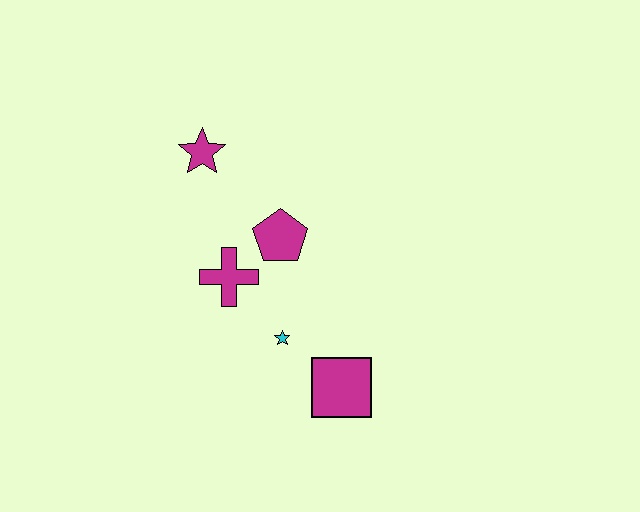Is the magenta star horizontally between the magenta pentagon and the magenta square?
No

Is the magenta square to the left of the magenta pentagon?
No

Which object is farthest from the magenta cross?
The magenta square is farthest from the magenta cross.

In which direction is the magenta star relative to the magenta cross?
The magenta star is above the magenta cross.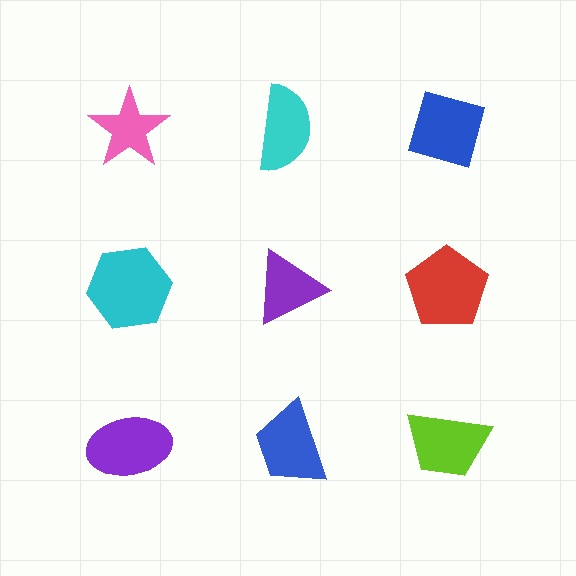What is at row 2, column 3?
A red pentagon.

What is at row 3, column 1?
A purple ellipse.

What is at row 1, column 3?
A blue diamond.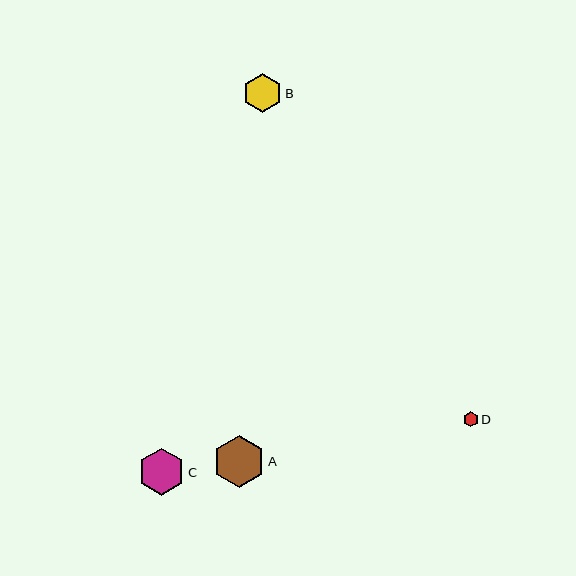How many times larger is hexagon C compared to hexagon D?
Hexagon C is approximately 3.1 times the size of hexagon D.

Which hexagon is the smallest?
Hexagon D is the smallest with a size of approximately 15 pixels.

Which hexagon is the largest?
Hexagon A is the largest with a size of approximately 52 pixels.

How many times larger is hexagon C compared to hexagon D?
Hexagon C is approximately 3.1 times the size of hexagon D.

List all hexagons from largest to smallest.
From largest to smallest: A, C, B, D.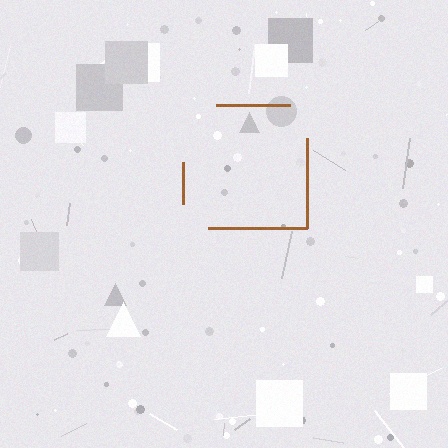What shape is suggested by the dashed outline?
The dashed outline suggests a square.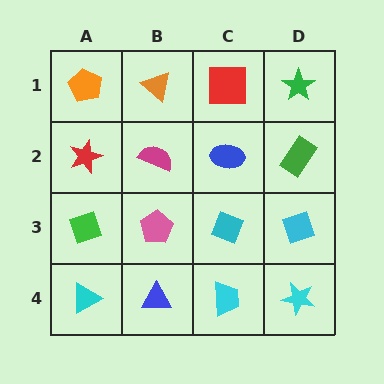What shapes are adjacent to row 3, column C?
A blue ellipse (row 2, column C), a cyan trapezoid (row 4, column C), a pink pentagon (row 3, column B), a cyan diamond (row 3, column D).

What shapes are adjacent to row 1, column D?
A green rectangle (row 2, column D), a red square (row 1, column C).